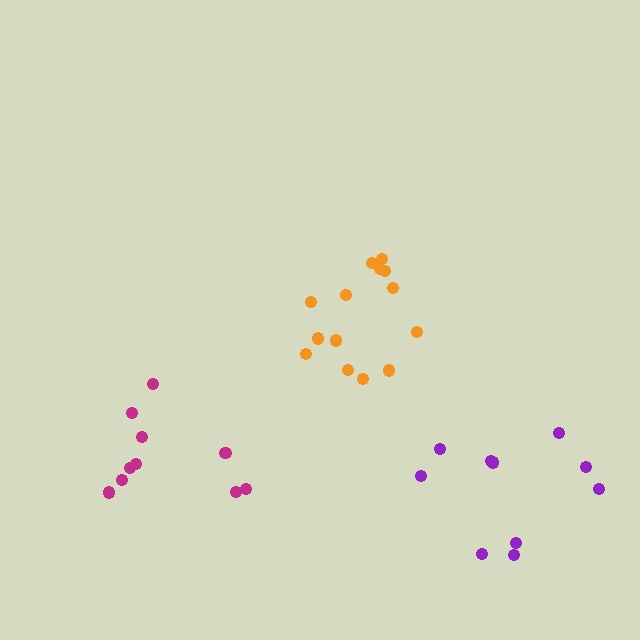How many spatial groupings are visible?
There are 3 spatial groupings.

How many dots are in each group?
Group 1: 10 dots, Group 2: 14 dots, Group 3: 10 dots (34 total).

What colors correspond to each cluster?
The clusters are colored: magenta, orange, purple.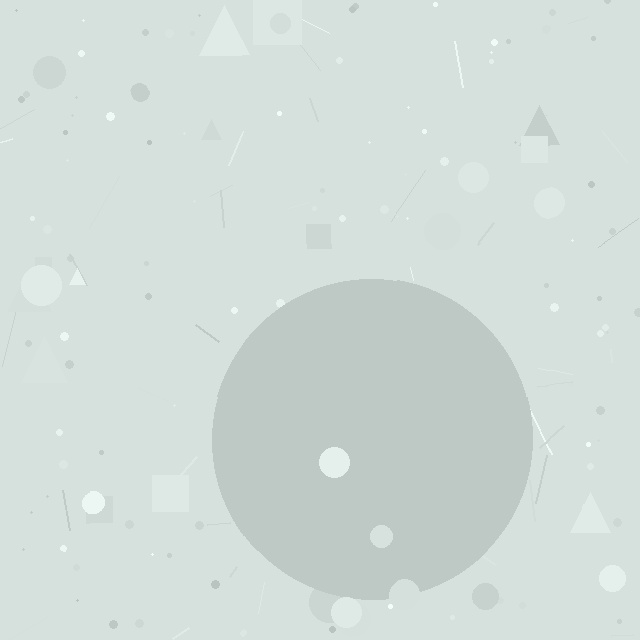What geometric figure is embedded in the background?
A circle is embedded in the background.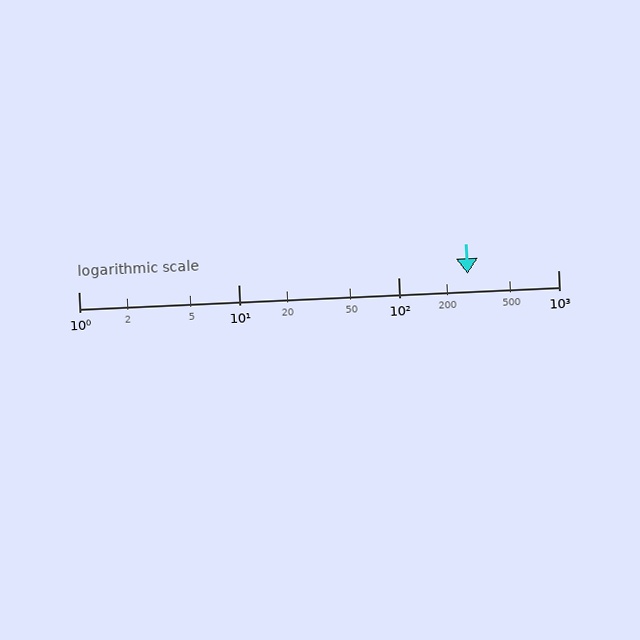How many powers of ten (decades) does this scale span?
The scale spans 3 decades, from 1 to 1000.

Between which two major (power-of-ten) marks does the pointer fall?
The pointer is between 100 and 1000.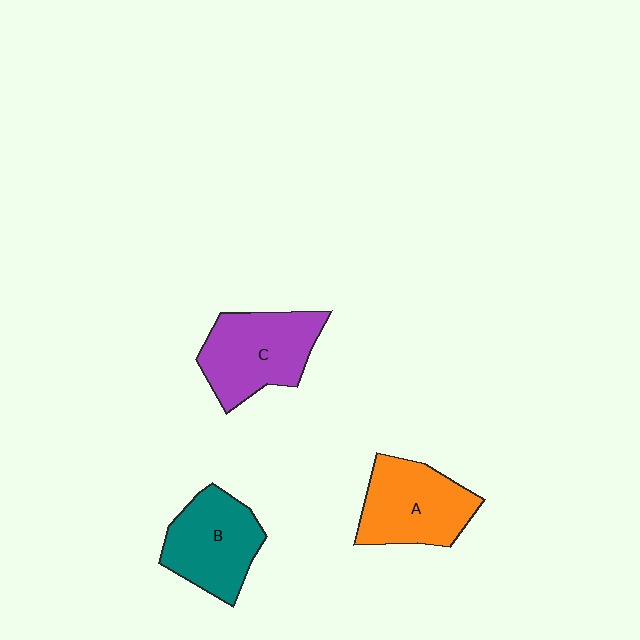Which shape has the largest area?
Shape C (purple).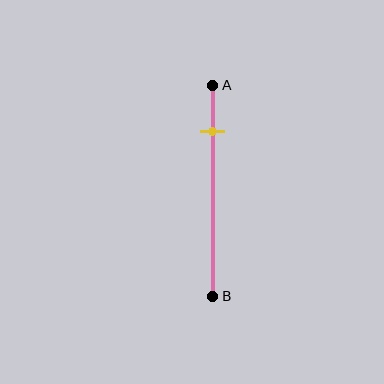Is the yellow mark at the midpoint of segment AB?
No, the mark is at about 20% from A, not at the 50% midpoint.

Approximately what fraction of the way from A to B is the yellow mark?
The yellow mark is approximately 20% of the way from A to B.